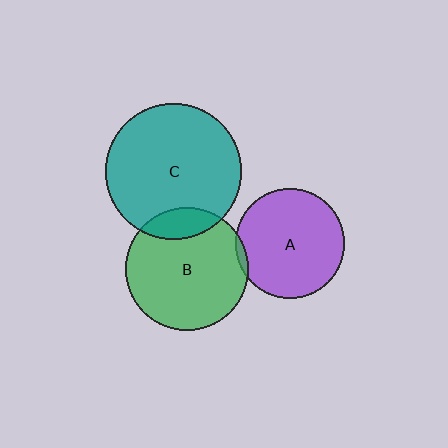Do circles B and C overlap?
Yes.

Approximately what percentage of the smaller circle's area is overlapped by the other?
Approximately 15%.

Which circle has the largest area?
Circle C (teal).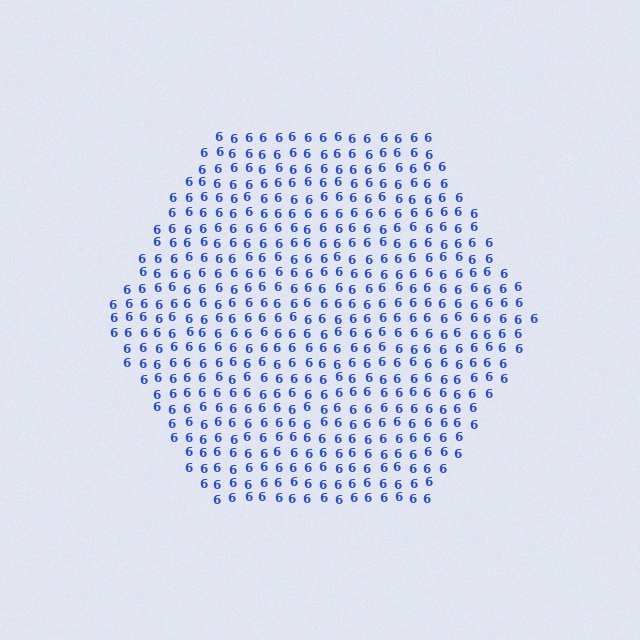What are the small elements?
The small elements are digit 6's.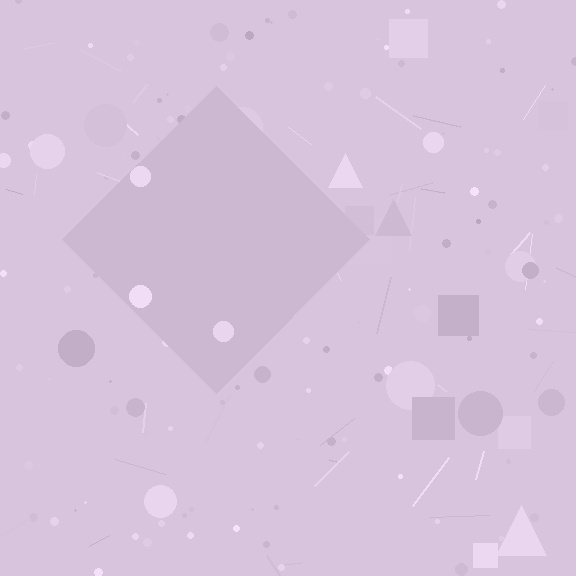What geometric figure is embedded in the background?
A diamond is embedded in the background.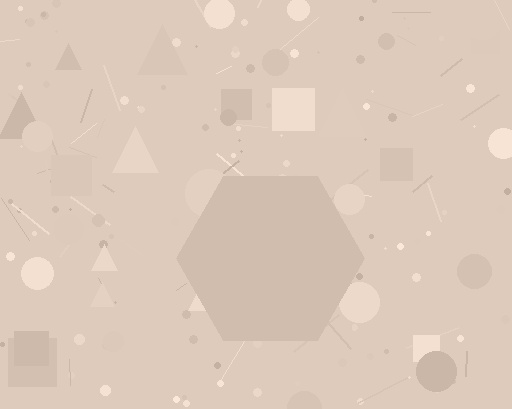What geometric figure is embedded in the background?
A hexagon is embedded in the background.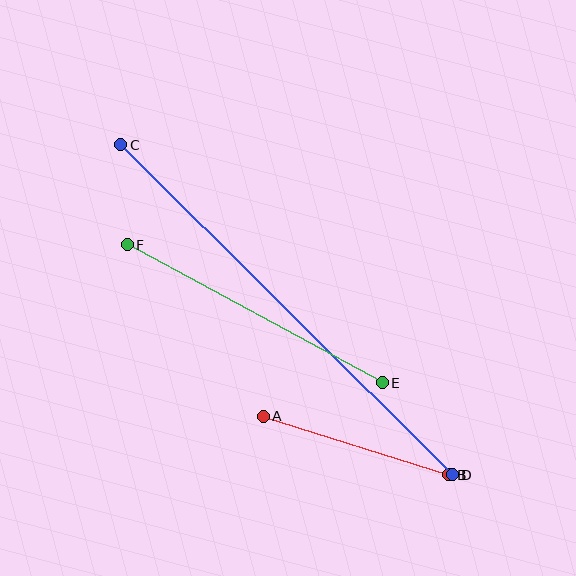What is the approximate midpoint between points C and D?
The midpoint is at approximately (287, 310) pixels.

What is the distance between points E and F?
The distance is approximately 290 pixels.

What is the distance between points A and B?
The distance is approximately 194 pixels.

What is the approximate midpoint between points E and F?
The midpoint is at approximately (255, 314) pixels.